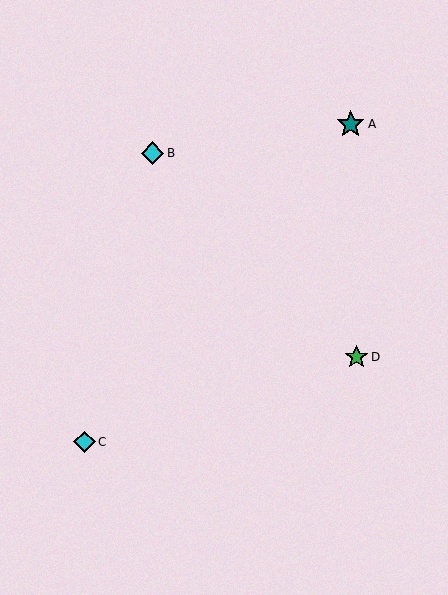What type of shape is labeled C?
Shape C is a cyan diamond.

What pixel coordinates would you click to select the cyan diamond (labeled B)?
Click at (153, 153) to select the cyan diamond B.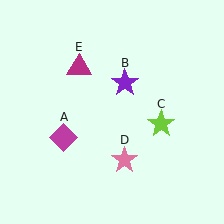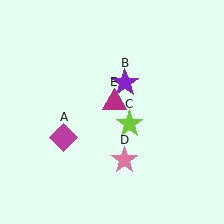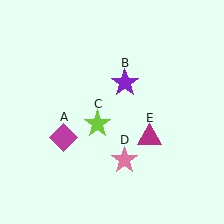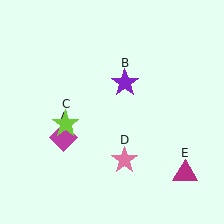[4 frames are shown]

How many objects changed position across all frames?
2 objects changed position: lime star (object C), magenta triangle (object E).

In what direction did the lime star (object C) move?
The lime star (object C) moved left.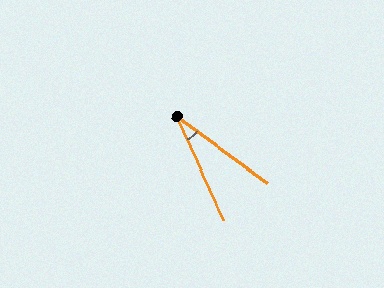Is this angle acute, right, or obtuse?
It is acute.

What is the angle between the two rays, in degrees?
Approximately 29 degrees.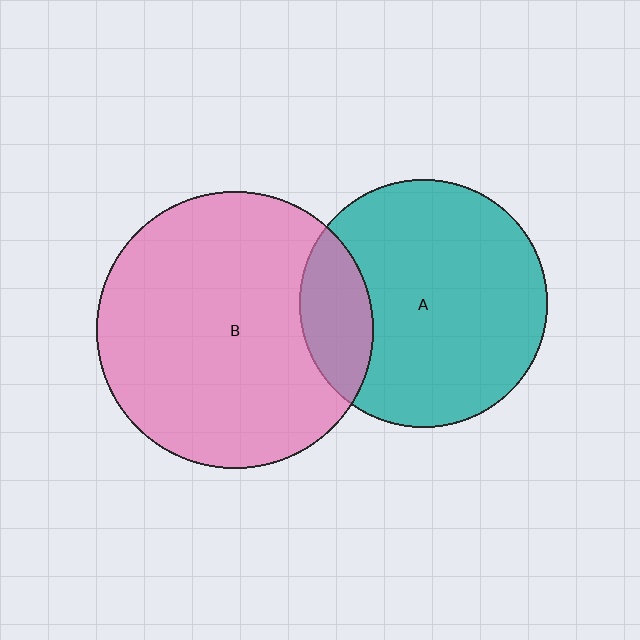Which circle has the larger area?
Circle B (pink).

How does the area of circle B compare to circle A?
Approximately 1.2 times.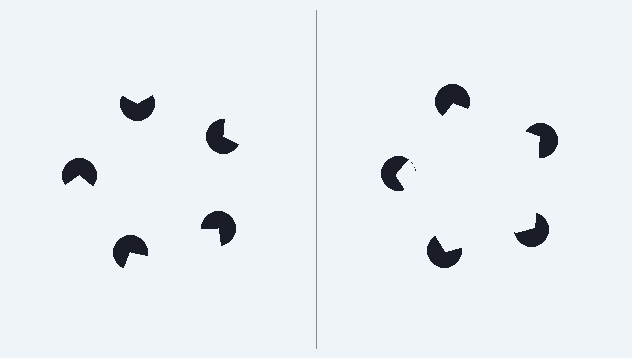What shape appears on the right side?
An illusory pentagon.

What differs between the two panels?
The pac-man discs are positioned identically on both sides; only the wedge orientations differ. On the right they align to a pentagon; on the left they are misaligned.